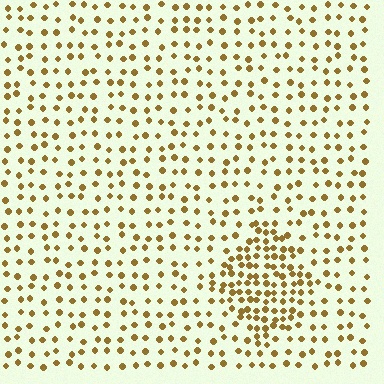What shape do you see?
I see a diamond.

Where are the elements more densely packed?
The elements are more densely packed inside the diamond boundary.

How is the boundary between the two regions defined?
The boundary is defined by a change in element density (approximately 2.2x ratio). All elements are the same color, size, and shape.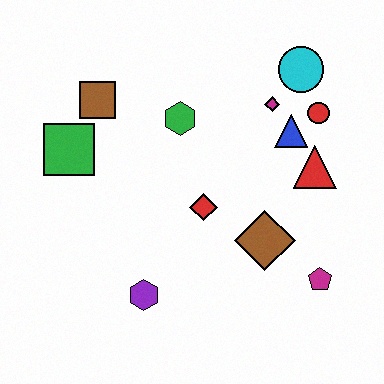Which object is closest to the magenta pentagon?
The brown diamond is closest to the magenta pentagon.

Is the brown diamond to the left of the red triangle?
Yes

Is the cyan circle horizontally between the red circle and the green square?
Yes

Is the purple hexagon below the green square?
Yes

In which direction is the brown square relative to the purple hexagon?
The brown square is above the purple hexagon.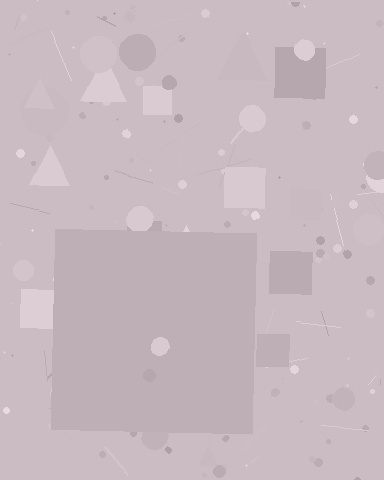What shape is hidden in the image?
A square is hidden in the image.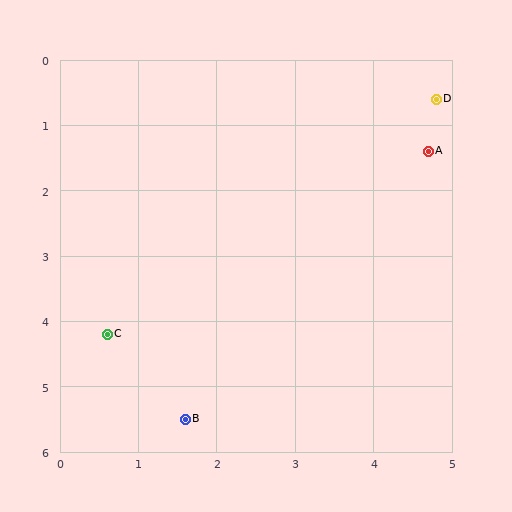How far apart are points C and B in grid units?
Points C and B are about 1.6 grid units apart.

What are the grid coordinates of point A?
Point A is at approximately (4.7, 1.4).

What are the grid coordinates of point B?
Point B is at approximately (1.6, 5.5).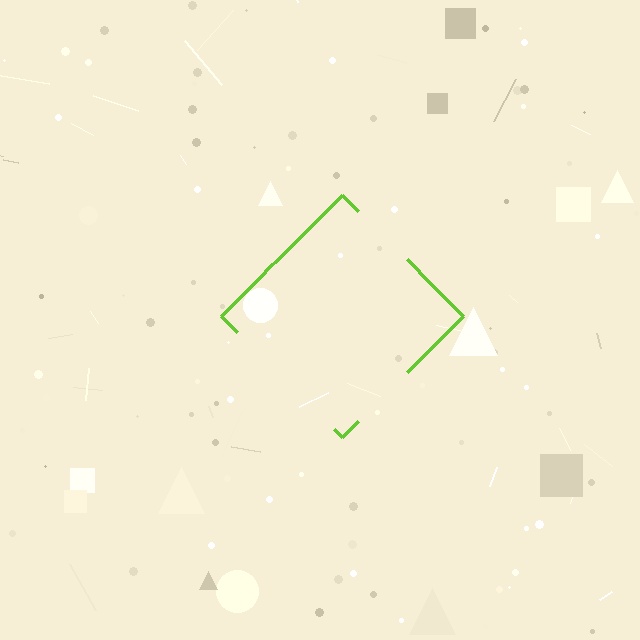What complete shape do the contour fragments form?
The contour fragments form a diamond.